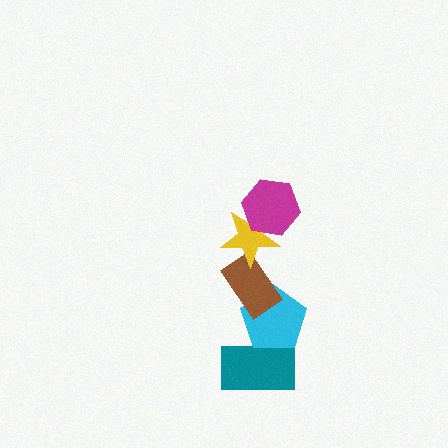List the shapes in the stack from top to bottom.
From top to bottom: the magenta hexagon, the yellow star, the brown rectangle, the cyan pentagon, the teal rectangle.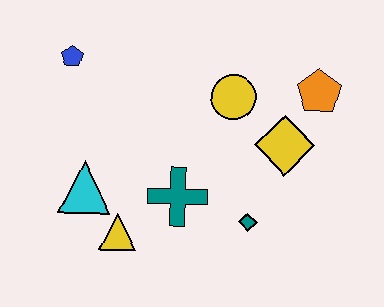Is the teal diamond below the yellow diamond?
Yes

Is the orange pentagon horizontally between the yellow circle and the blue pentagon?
No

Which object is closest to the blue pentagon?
The cyan triangle is closest to the blue pentagon.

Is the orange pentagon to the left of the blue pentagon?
No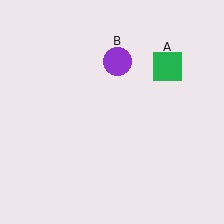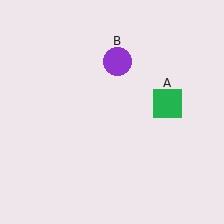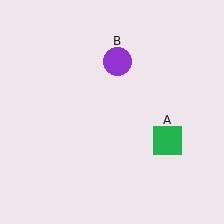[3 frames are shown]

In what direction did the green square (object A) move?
The green square (object A) moved down.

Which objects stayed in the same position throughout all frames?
Purple circle (object B) remained stationary.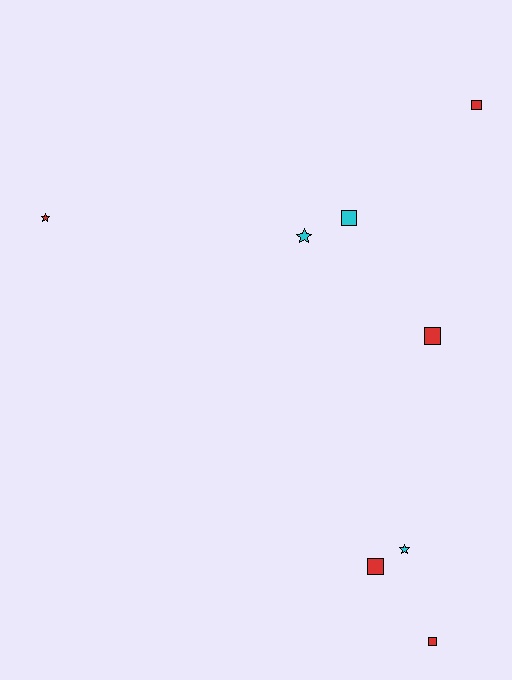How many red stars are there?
There is 1 red star.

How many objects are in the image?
There are 8 objects.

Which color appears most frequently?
Red, with 5 objects.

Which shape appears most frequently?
Square, with 5 objects.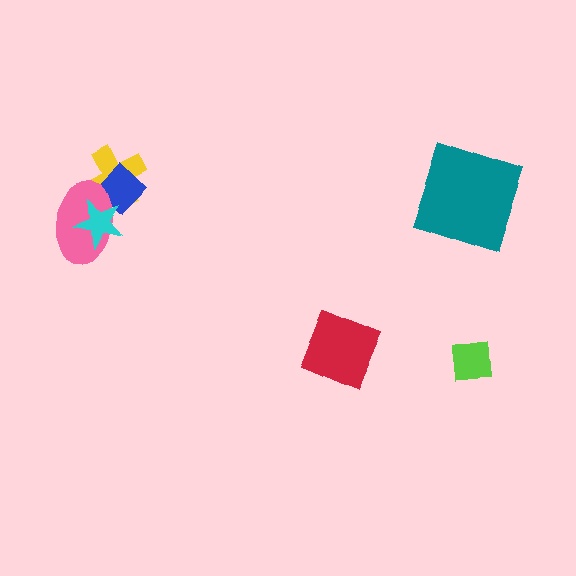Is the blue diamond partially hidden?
Yes, it is partially covered by another shape.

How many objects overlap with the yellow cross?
3 objects overlap with the yellow cross.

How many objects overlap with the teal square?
0 objects overlap with the teal square.